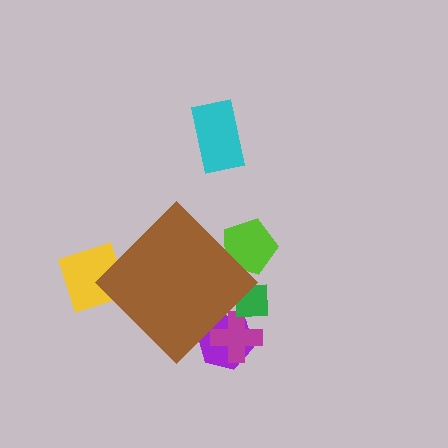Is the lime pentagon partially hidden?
Yes, the lime pentagon is partially hidden behind the brown diamond.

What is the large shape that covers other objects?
A brown diamond.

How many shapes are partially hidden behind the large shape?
5 shapes are partially hidden.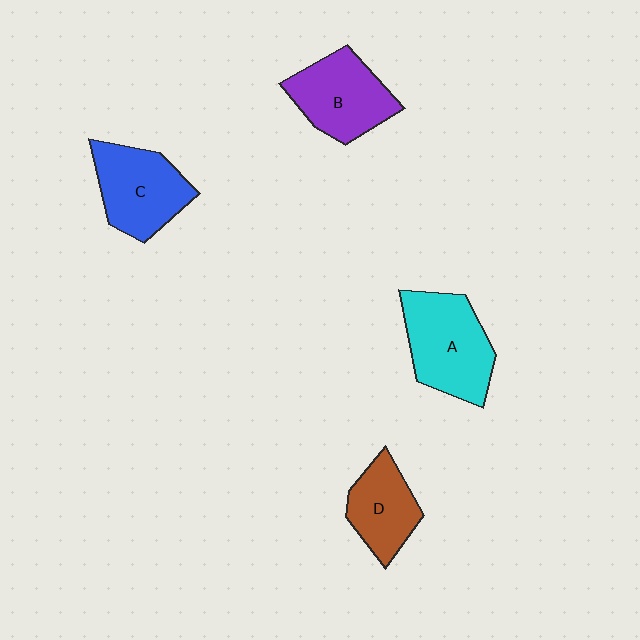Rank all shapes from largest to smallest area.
From largest to smallest: A (cyan), C (blue), B (purple), D (brown).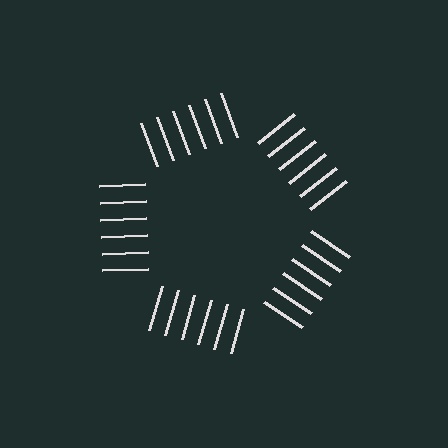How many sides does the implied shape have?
5 sides — the line-ends trace a pentagon.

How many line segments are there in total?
30 — 6 along each of the 5 edges.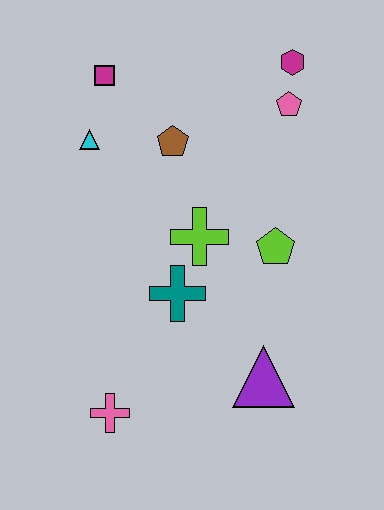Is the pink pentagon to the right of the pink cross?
Yes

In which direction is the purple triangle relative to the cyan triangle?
The purple triangle is below the cyan triangle.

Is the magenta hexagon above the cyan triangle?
Yes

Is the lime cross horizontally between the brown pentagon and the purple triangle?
Yes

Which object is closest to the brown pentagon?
The cyan triangle is closest to the brown pentagon.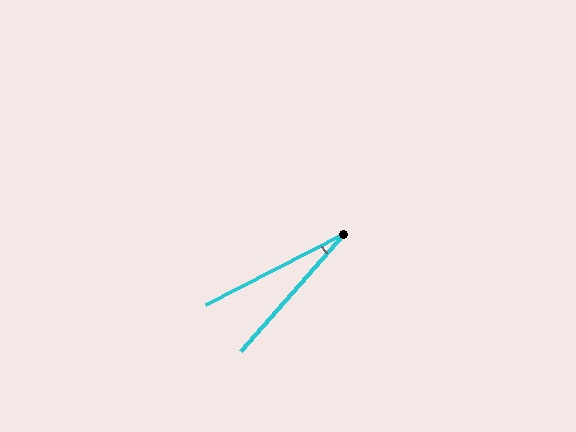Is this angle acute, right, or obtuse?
It is acute.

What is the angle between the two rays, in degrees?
Approximately 21 degrees.